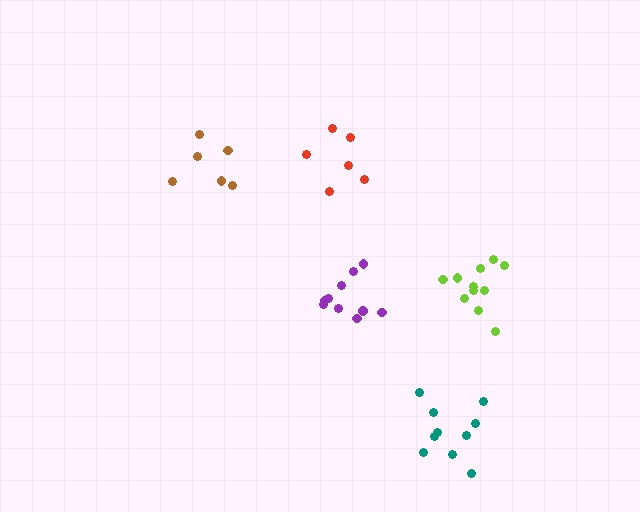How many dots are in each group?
Group 1: 6 dots, Group 2: 10 dots, Group 3: 11 dots, Group 4: 6 dots, Group 5: 10 dots (43 total).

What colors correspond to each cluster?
The clusters are colored: red, purple, lime, brown, teal.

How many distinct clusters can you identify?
There are 5 distinct clusters.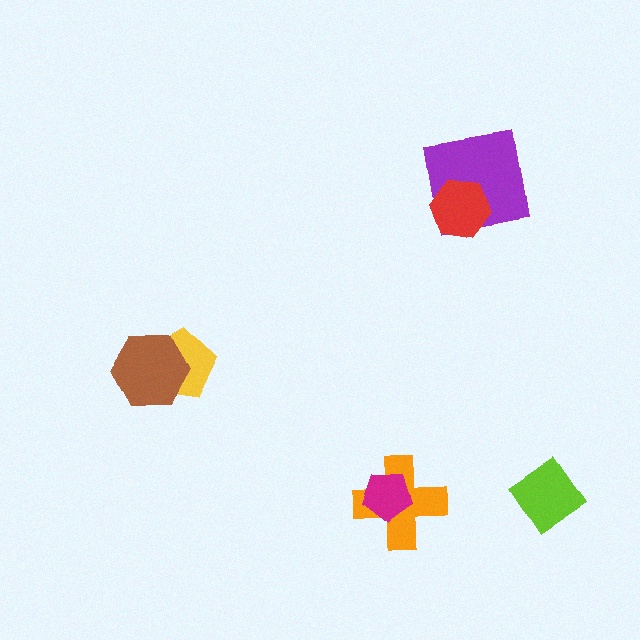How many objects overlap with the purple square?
1 object overlaps with the purple square.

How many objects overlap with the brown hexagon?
1 object overlaps with the brown hexagon.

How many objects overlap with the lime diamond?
0 objects overlap with the lime diamond.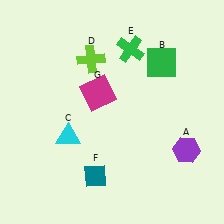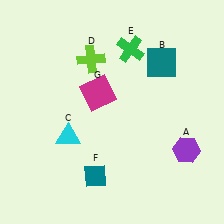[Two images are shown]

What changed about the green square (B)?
In Image 1, B is green. In Image 2, it changed to teal.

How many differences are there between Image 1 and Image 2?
There is 1 difference between the two images.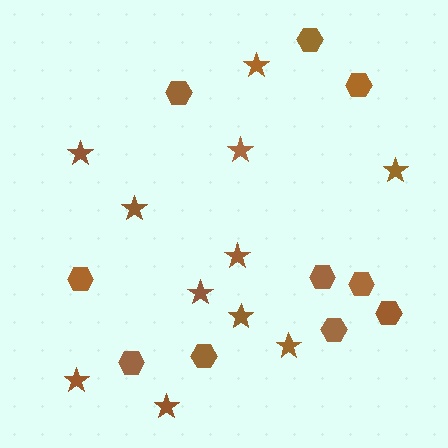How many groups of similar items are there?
There are 2 groups: one group of stars (11) and one group of hexagons (10).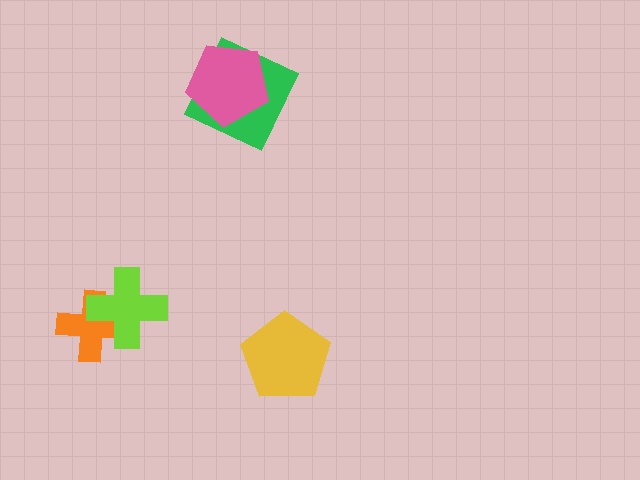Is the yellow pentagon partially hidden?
No, no other shape covers it.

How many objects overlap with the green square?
1 object overlaps with the green square.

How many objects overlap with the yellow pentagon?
0 objects overlap with the yellow pentagon.